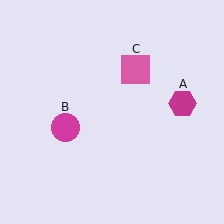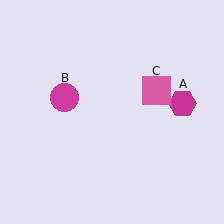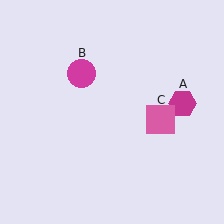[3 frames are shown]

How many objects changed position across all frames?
2 objects changed position: magenta circle (object B), pink square (object C).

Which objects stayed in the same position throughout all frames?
Magenta hexagon (object A) remained stationary.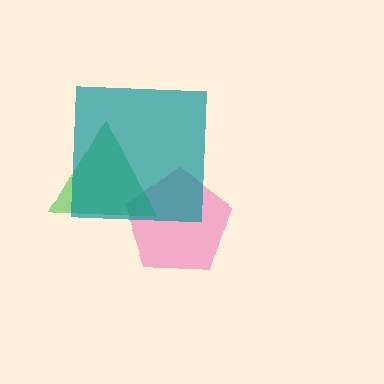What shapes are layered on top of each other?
The layered shapes are: a pink pentagon, a green triangle, a teal square.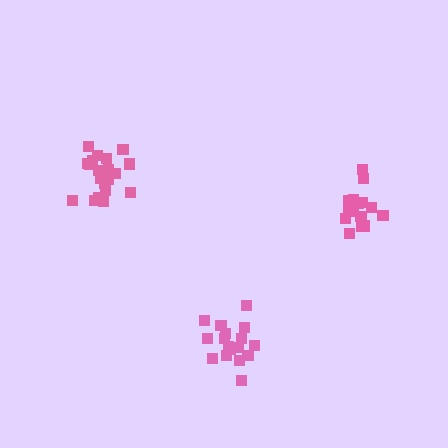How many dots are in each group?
Group 1: 20 dots, Group 2: 15 dots, Group 3: 17 dots (52 total).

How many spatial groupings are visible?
There are 3 spatial groupings.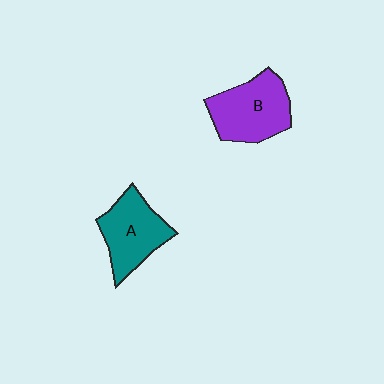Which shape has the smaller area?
Shape A (teal).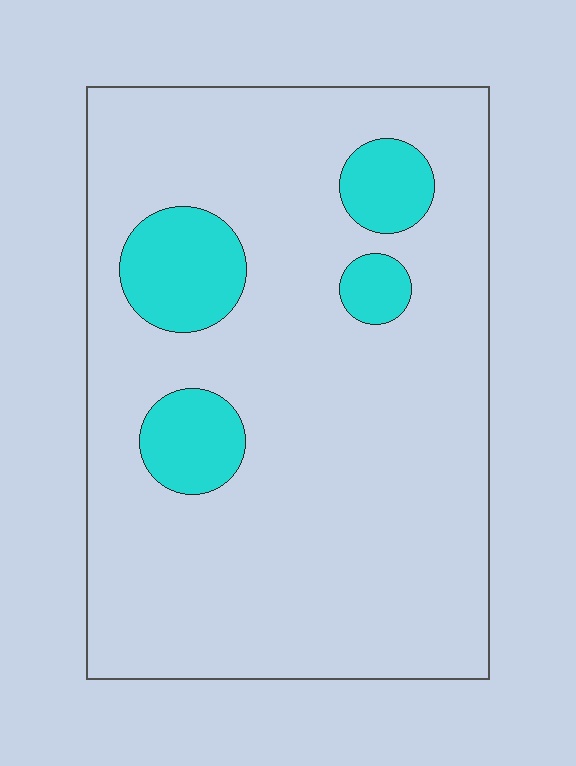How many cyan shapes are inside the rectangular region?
4.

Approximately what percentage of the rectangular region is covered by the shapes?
Approximately 15%.